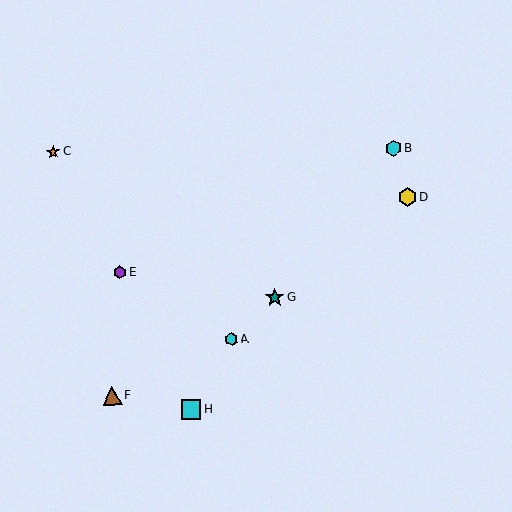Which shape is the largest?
The cyan square (labeled H) is the largest.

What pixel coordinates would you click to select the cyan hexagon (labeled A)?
Click at (231, 339) to select the cyan hexagon A.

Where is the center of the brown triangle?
The center of the brown triangle is at (112, 395).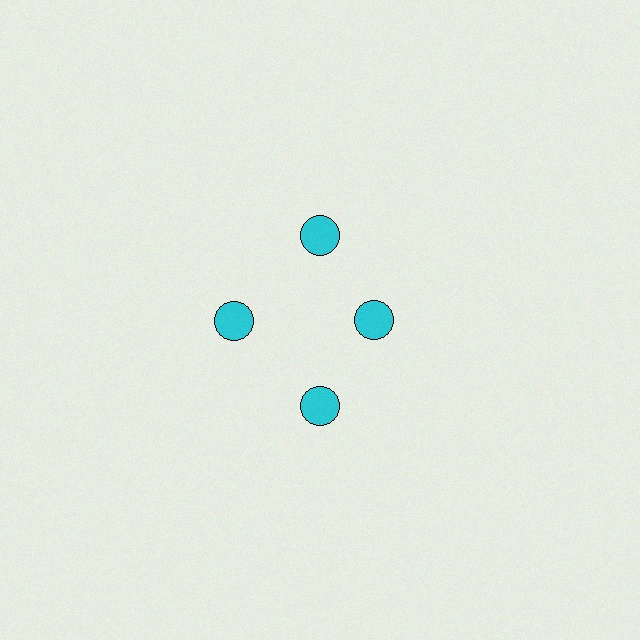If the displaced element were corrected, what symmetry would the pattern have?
It would have 4-fold rotational symmetry — the pattern would map onto itself every 90 degrees.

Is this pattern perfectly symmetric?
No. The 4 cyan circles are arranged in a ring, but one element near the 3 o'clock position is pulled inward toward the center, breaking the 4-fold rotational symmetry.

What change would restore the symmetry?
The symmetry would be restored by moving it outward, back onto the ring so that all 4 circles sit at equal angles and equal distance from the center.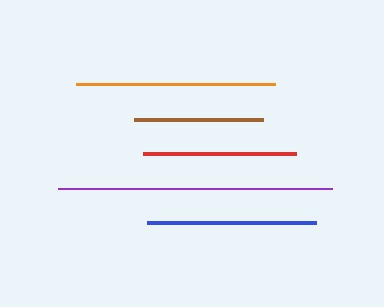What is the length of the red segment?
The red segment is approximately 153 pixels long.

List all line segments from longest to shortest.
From longest to shortest: purple, orange, blue, red, brown.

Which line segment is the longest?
The purple line is the longest at approximately 273 pixels.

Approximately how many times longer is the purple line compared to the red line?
The purple line is approximately 1.8 times the length of the red line.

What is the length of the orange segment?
The orange segment is approximately 200 pixels long.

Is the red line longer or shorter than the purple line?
The purple line is longer than the red line.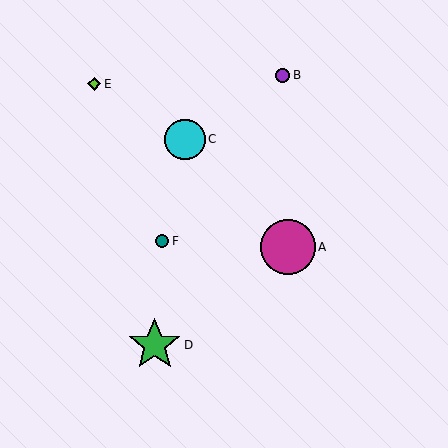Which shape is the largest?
The magenta circle (labeled A) is the largest.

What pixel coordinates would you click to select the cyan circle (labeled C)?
Click at (185, 139) to select the cyan circle C.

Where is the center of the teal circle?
The center of the teal circle is at (162, 241).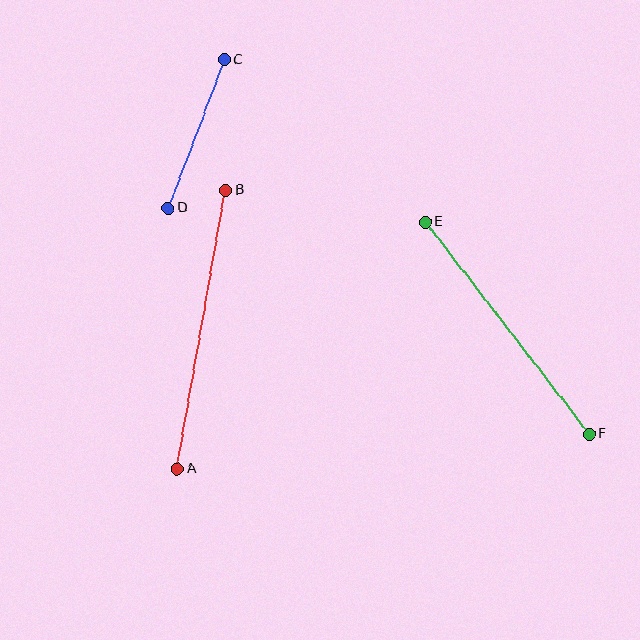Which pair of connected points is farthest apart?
Points A and B are farthest apart.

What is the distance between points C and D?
The distance is approximately 158 pixels.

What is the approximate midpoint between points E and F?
The midpoint is at approximately (507, 328) pixels.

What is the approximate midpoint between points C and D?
The midpoint is at approximately (196, 134) pixels.